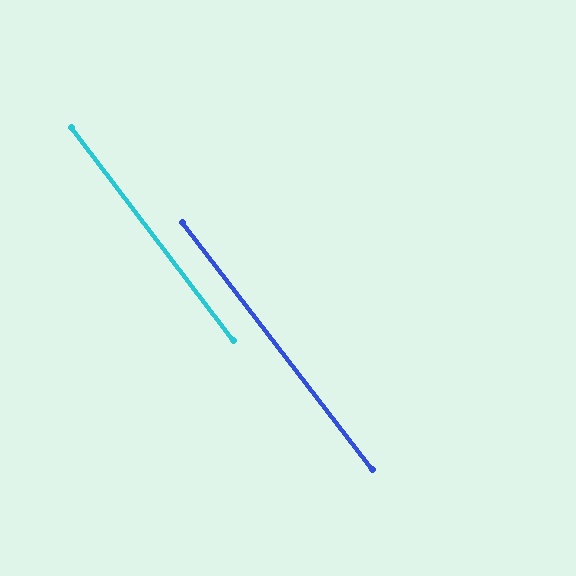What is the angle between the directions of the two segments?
Approximately 0 degrees.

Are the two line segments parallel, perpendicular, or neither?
Parallel — their directions differ by only 0.4°.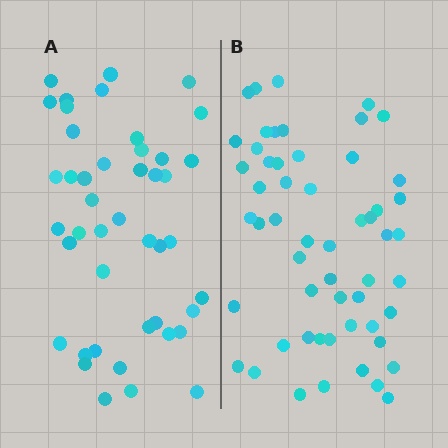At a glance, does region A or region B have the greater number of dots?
Region B (the right region) has more dots.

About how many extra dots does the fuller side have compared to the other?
Region B has roughly 12 or so more dots than region A.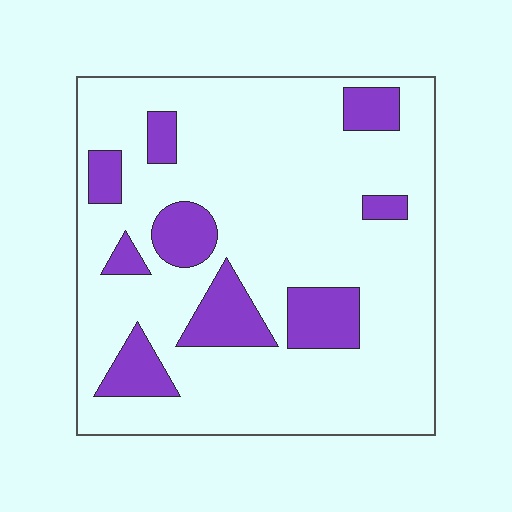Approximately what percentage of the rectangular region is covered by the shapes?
Approximately 20%.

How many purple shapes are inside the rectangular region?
9.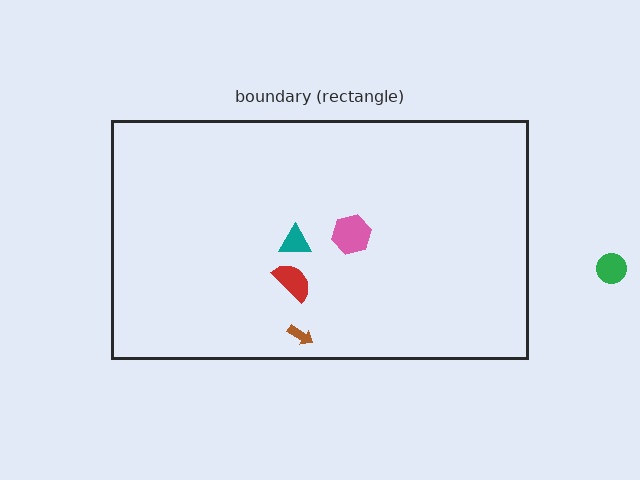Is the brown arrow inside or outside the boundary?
Inside.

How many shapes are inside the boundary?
4 inside, 1 outside.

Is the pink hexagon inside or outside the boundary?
Inside.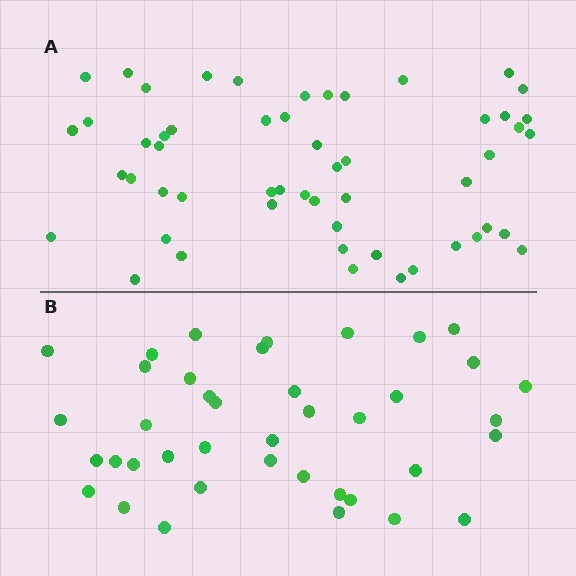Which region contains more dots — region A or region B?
Region A (the top region) has more dots.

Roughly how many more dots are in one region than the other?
Region A has approximately 15 more dots than region B.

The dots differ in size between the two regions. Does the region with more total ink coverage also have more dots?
No. Region B has more total ink coverage because its dots are larger, but region A actually contains more individual dots. Total area can be misleading — the number of items is what matters here.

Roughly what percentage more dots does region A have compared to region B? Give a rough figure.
About 35% more.